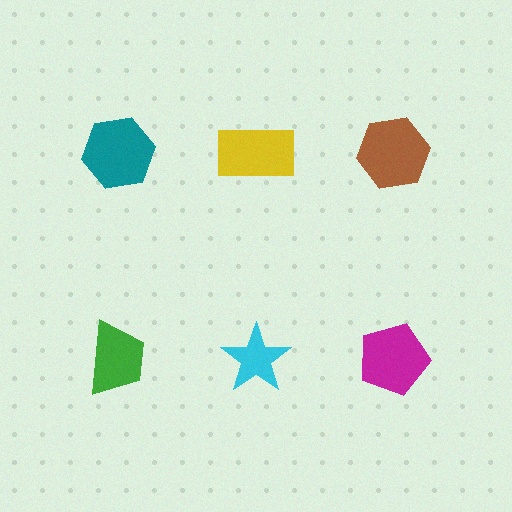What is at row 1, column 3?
A brown hexagon.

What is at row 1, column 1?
A teal hexagon.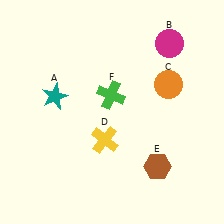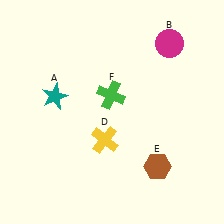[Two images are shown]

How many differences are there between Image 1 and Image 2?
There is 1 difference between the two images.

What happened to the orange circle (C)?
The orange circle (C) was removed in Image 2. It was in the top-right area of Image 1.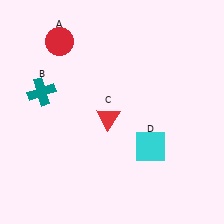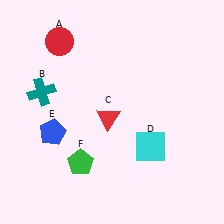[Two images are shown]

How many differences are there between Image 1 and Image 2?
There are 2 differences between the two images.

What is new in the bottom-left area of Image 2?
A green pentagon (F) was added in the bottom-left area of Image 2.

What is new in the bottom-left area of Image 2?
A blue pentagon (E) was added in the bottom-left area of Image 2.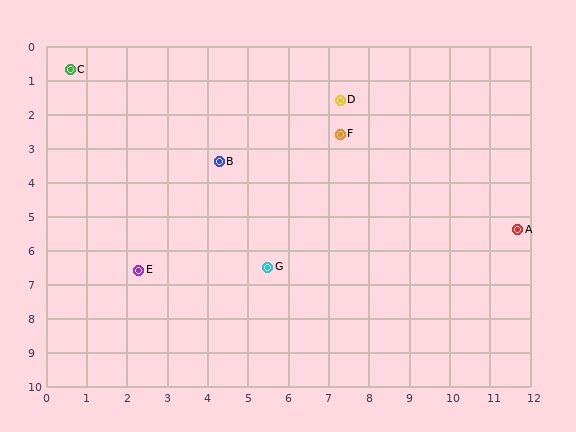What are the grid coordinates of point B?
Point B is at approximately (4.3, 3.4).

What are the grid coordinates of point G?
Point G is at approximately (5.5, 6.5).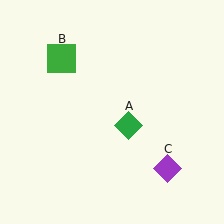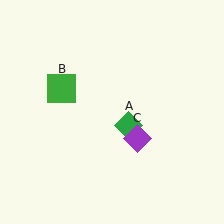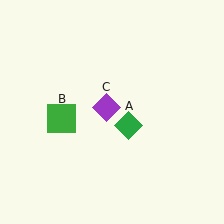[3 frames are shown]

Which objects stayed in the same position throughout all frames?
Green diamond (object A) remained stationary.